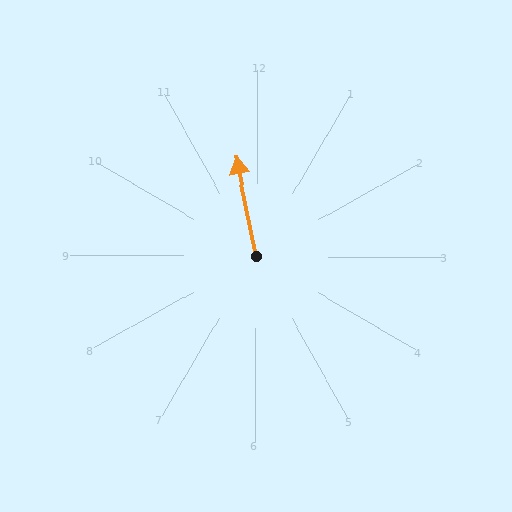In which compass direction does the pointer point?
North.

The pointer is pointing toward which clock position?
Roughly 12 o'clock.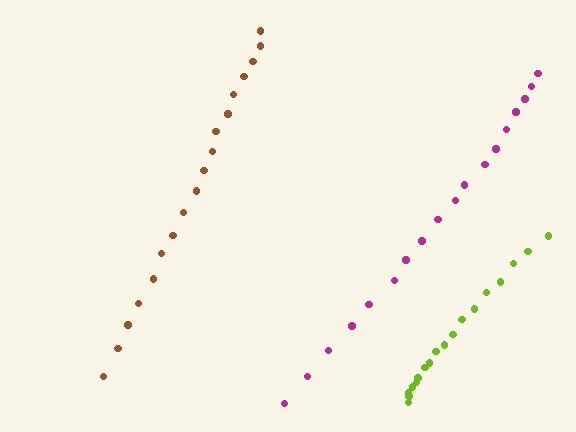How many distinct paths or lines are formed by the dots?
There are 3 distinct paths.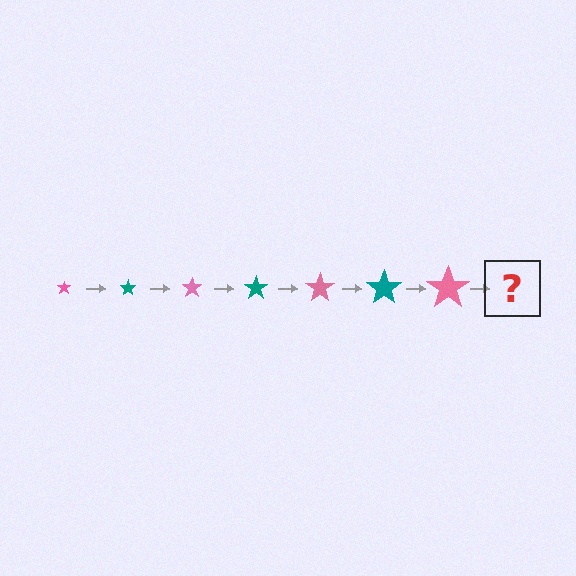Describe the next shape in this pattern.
It should be a teal star, larger than the previous one.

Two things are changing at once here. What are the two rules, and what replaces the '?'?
The two rules are that the star grows larger each step and the color cycles through pink and teal. The '?' should be a teal star, larger than the previous one.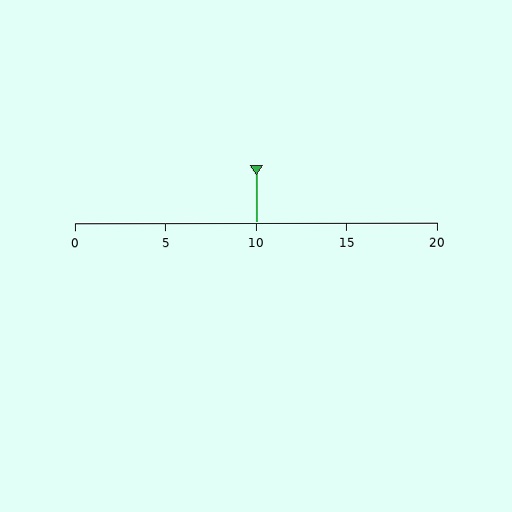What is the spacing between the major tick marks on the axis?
The major ticks are spaced 5 apart.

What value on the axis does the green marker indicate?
The marker indicates approximately 10.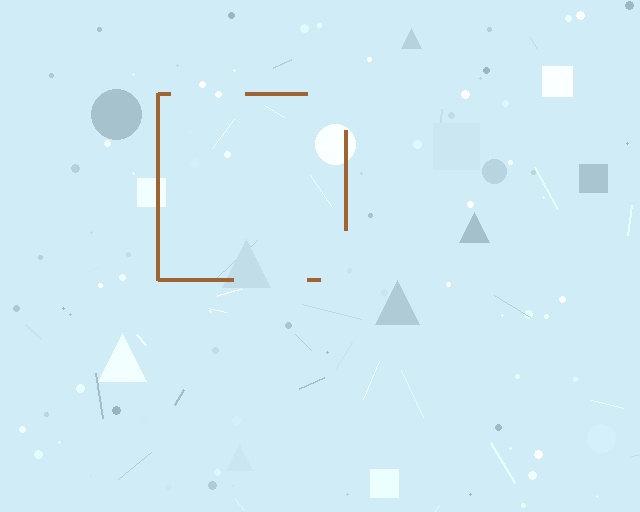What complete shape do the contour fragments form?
The contour fragments form a square.